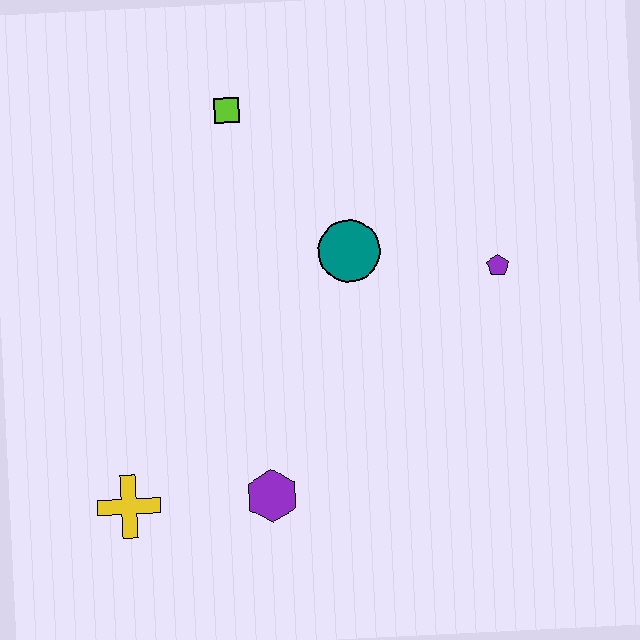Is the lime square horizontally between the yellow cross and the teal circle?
Yes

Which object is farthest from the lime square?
The yellow cross is farthest from the lime square.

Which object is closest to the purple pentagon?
The teal circle is closest to the purple pentagon.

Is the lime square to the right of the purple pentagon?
No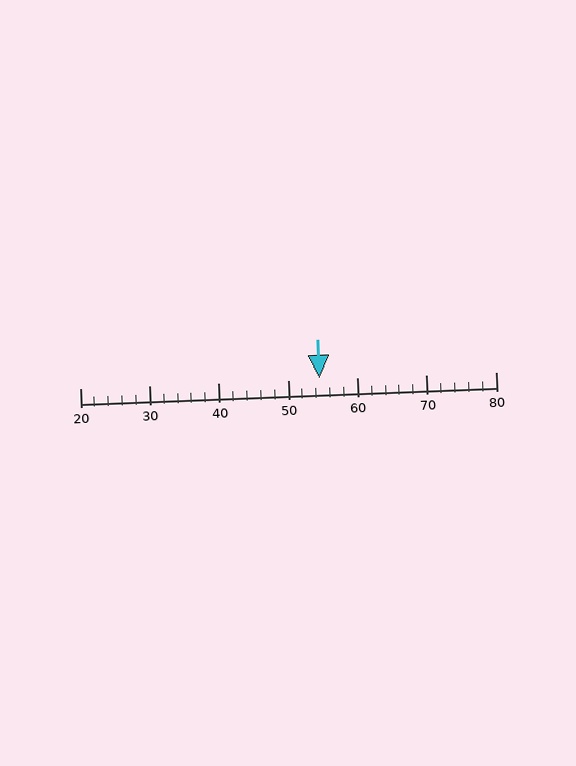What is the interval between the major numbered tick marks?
The major tick marks are spaced 10 units apart.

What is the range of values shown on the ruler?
The ruler shows values from 20 to 80.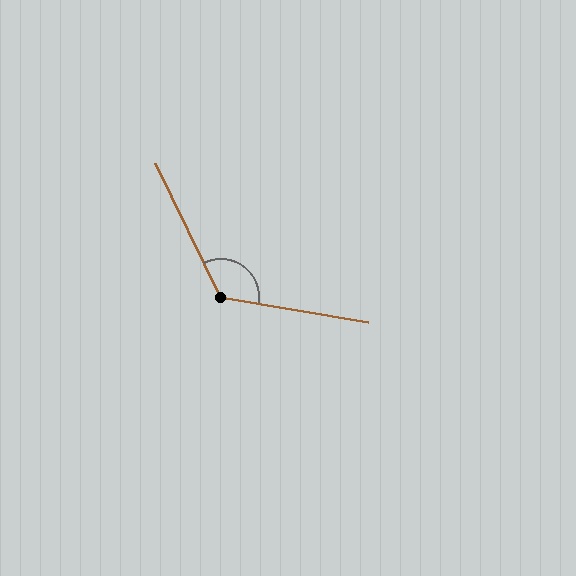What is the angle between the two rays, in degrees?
Approximately 125 degrees.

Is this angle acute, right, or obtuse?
It is obtuse.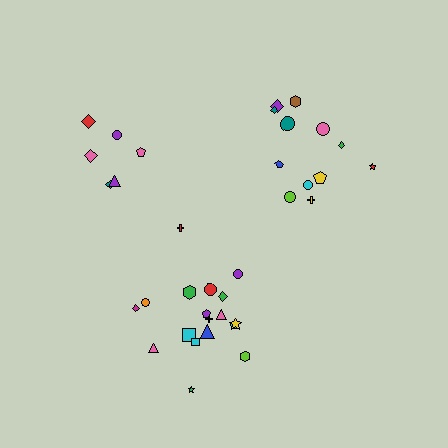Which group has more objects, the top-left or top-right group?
The top-right group.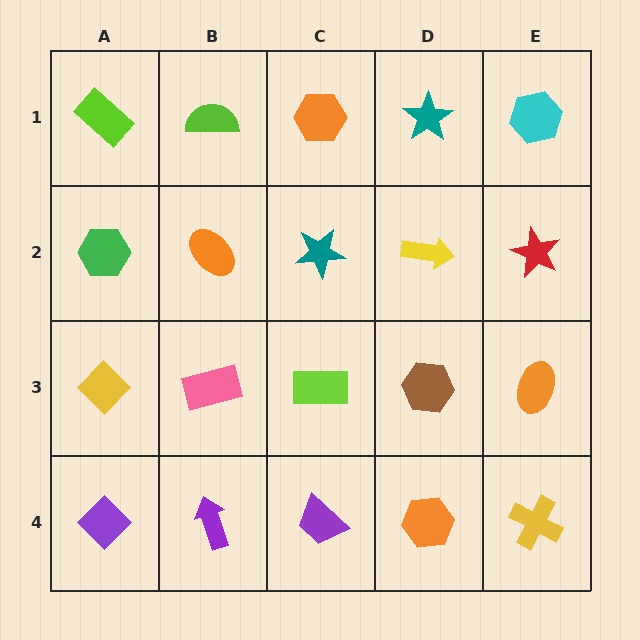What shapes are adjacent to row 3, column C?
A teal star (row 2, column C), a purple trapezoid (row 4, column C), a pink rectangle (row 3, column B), a brown hexagon (row 3, column D).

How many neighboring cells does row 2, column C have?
4.